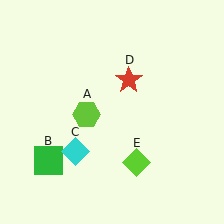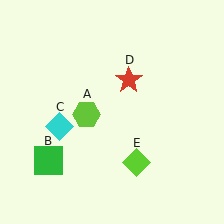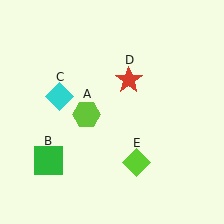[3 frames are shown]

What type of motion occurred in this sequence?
The cyan diamond (object C) rotated clockwise around the center of the scene.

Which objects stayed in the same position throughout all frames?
Lime hexagon (object A) and green square (object B) and red star (object D) and lime diamond (object E) remained stationary.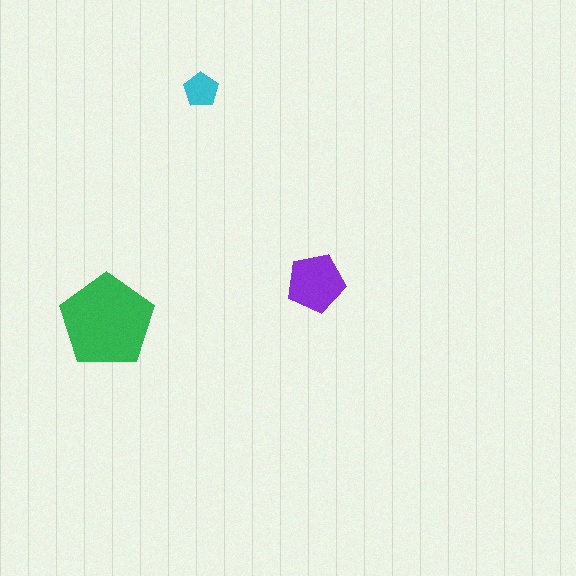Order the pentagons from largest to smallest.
the green one, the purple one, the cyan one.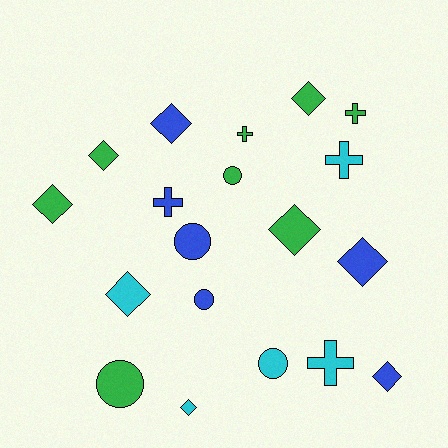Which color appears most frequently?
Green, with 8 objects.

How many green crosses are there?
There are 2 green crosses.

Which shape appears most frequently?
Diamond, with 9 objects.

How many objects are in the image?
There are 19 objects.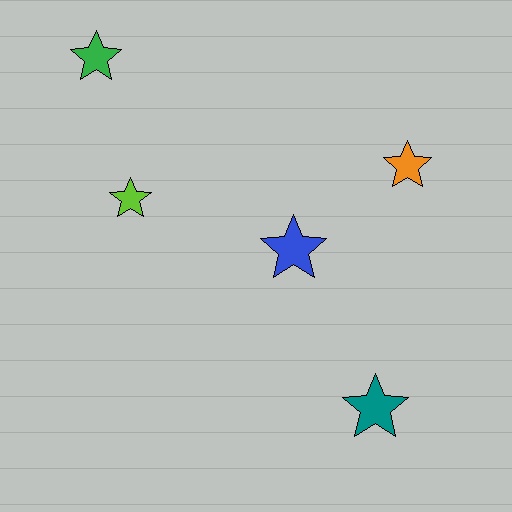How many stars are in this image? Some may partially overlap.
There are 5 stars.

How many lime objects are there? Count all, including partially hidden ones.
There is 1 lime object.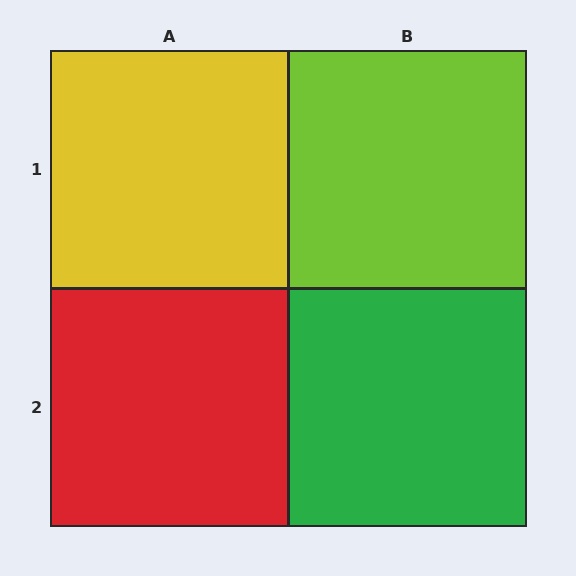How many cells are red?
1 cell is red.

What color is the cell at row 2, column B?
Green.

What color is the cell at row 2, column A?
Red.